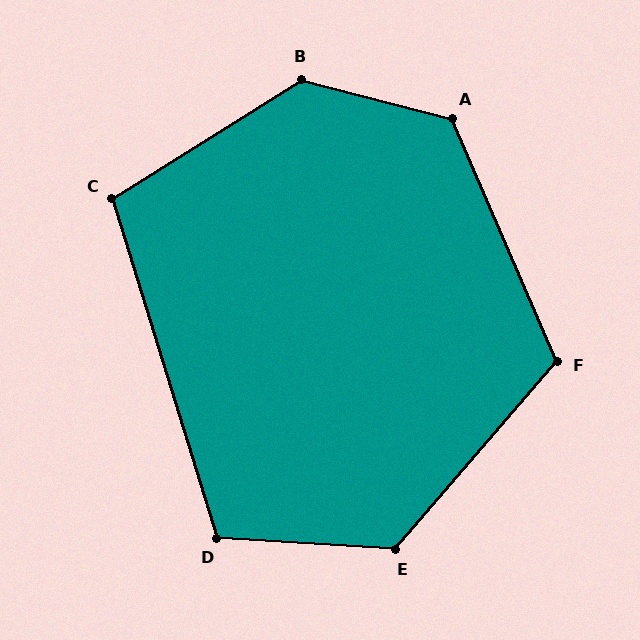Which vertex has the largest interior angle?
B, at approximately 133 degrees.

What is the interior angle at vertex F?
Approximately 116 degrees (obtuse).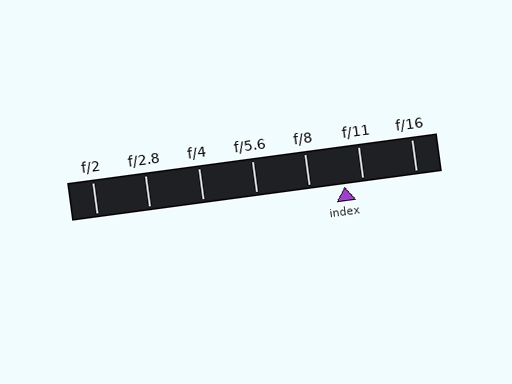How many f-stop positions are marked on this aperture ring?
There are 7 f-stop positions marked.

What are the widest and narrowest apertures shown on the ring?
The widest aperture shown is f/2 and the narrowest is f/16.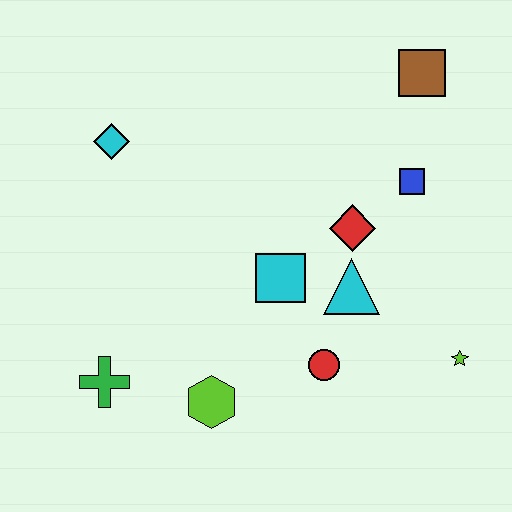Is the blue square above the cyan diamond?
No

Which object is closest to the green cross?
The lime hexagon is closest to the green cross.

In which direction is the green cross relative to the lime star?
The green cross is to the left of the lime star.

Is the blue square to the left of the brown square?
Yes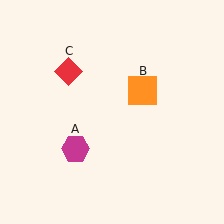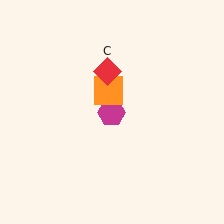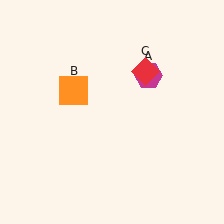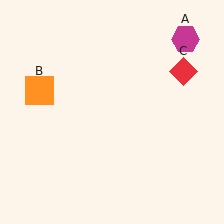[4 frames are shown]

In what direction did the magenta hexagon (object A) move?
The magenta hexagon (object A) moved up and to the right.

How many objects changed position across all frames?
3 objects changed position: magenta hexagon (object A), orange square (object B), red diamond (object C).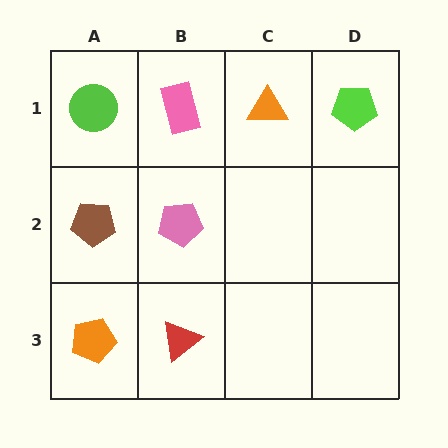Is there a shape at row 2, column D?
No, that cell is empty.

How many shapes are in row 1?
4 shapes.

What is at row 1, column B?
A pink rectangle.